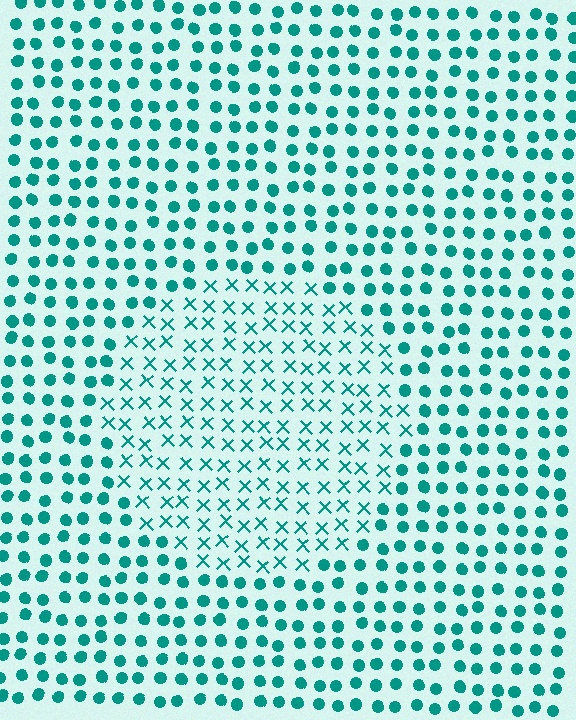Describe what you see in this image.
The image is filled with small teal elements arranged in a uniform grid. A circle-shaped region contains X marks, while the surrounding area contains circles. The boundary is defined purely by the change in element shape.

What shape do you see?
I see a circle.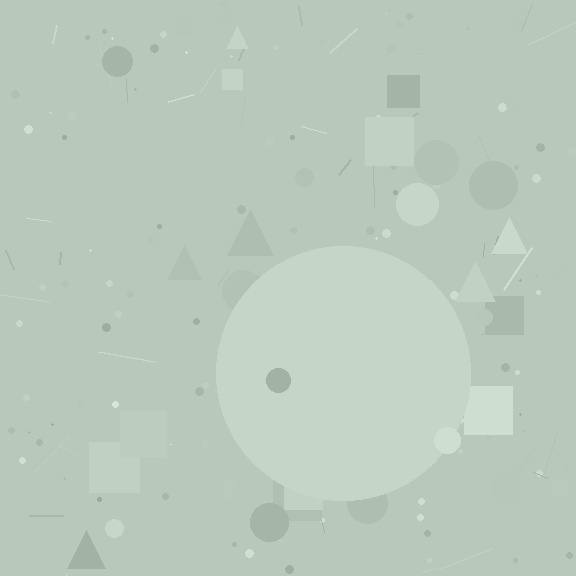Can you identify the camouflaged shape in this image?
The camouflaged shape is a circle.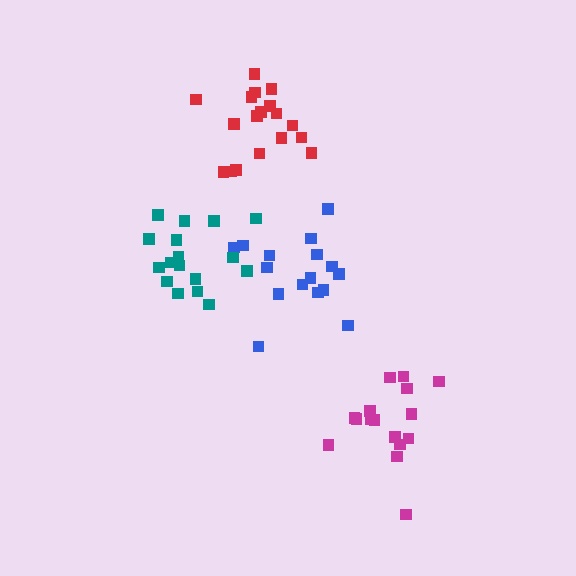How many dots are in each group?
Group 1: 16 dots, Group 2: 16 dots, Group 3: 18 dots, Group 4: 17 dots (67 total).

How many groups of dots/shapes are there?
There are 4 groups.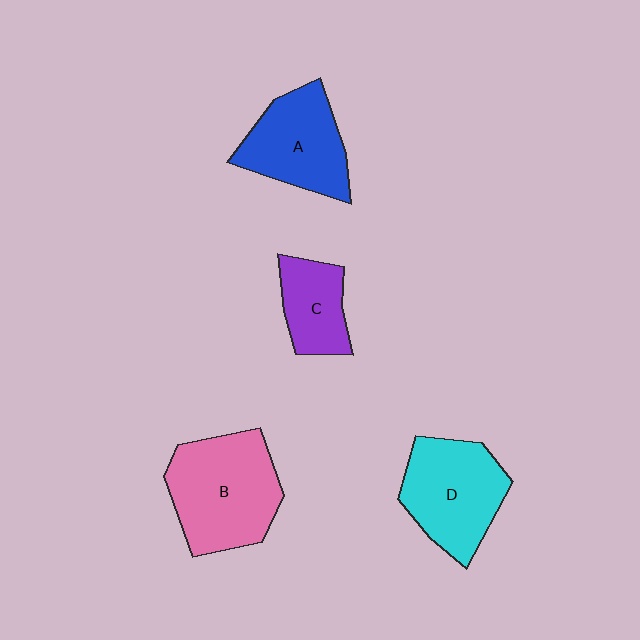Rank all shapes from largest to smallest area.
From largest to smallest: B (pink), D (cyan), A (blue), C (purple).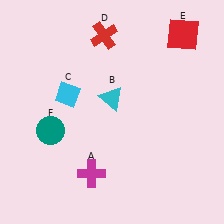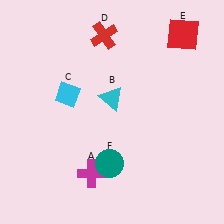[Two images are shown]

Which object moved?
The teal circle (F) moved right.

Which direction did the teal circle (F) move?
The teal circle (F) moved right.